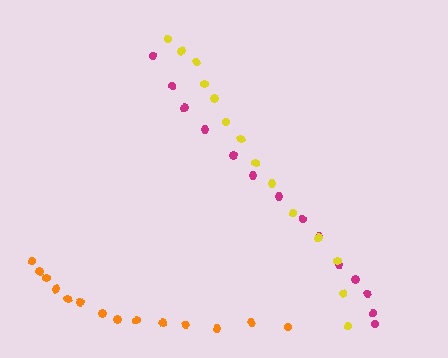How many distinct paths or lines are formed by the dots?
There are 3 distinct paths.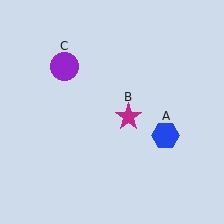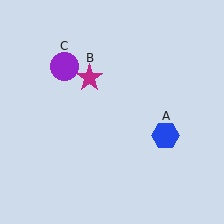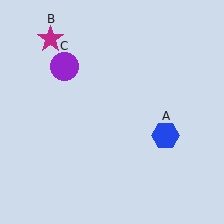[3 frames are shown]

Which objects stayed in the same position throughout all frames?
Blue hexagon (object A) and purple circle (object C) remained stationary.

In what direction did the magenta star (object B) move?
The magenta star (object B) moved up and to the left.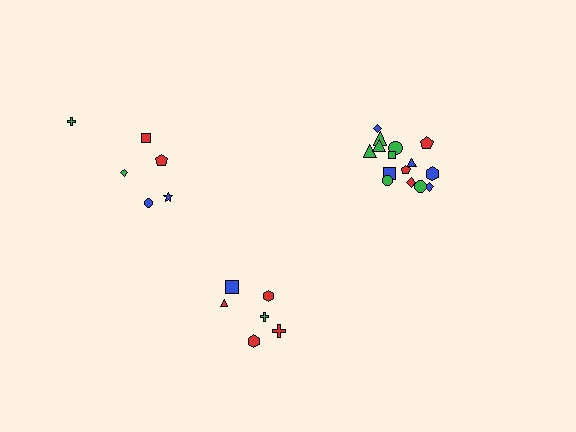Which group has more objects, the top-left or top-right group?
The top-right group.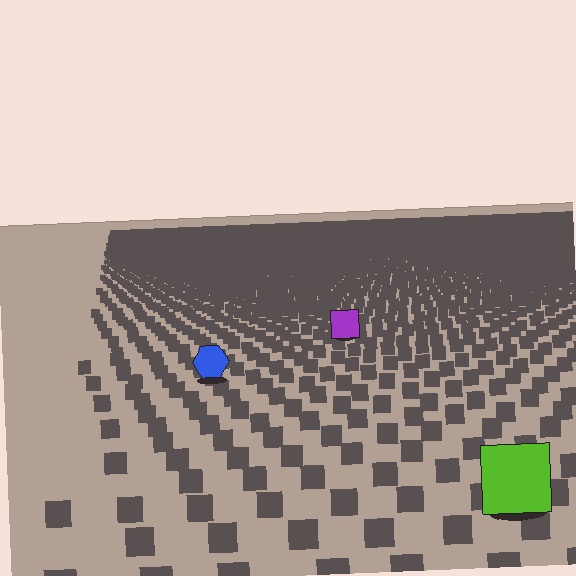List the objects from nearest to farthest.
From nearest to farthest: the lime square, the blue hexagon, the purple square.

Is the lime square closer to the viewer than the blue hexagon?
Yes. The lime square is closer — you can tell from the texture gradient: the ground texture is coarser near it.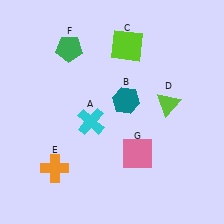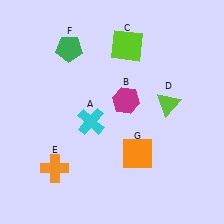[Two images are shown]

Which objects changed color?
B changed from teal to magenta. G changed from pink to orange.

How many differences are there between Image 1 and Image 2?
There are 2 differences between the two images.